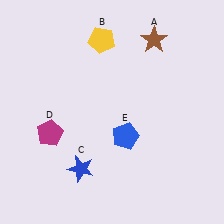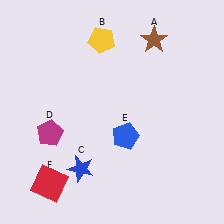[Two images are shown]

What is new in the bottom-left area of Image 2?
A red square (F) was added in the bottom-left area of Image 2.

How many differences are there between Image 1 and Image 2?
There is 1 difference between the two images.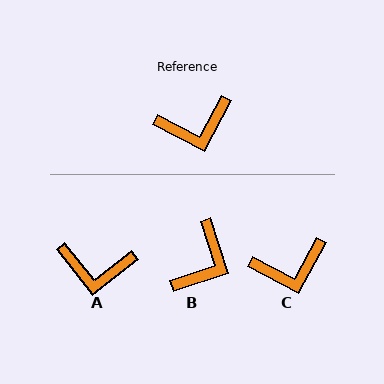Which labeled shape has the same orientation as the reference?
C.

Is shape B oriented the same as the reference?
No, it is off by about 46 degrees.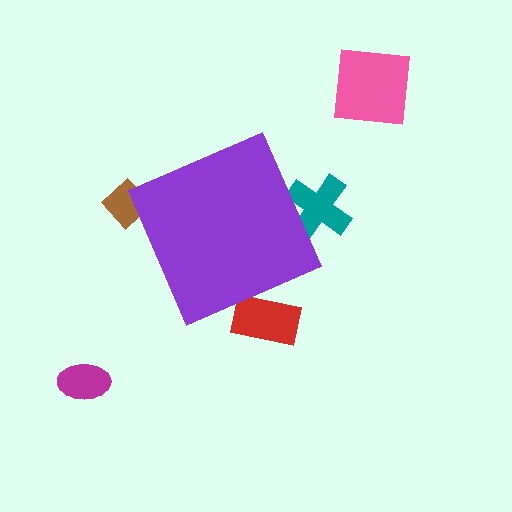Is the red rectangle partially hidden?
Yes, the red rectangle is partially hidden behind the purple diamond.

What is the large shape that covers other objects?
A purple diamond.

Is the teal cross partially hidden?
Yes, the teal cross is partially hidden behind the purple diamond.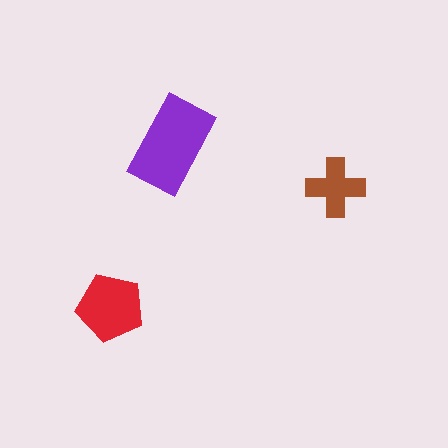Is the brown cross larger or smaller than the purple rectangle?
Smaller.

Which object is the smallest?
The brown cross.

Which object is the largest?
The purple rectangle.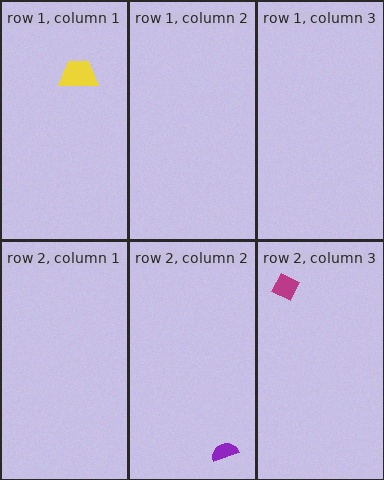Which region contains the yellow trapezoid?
The row 1, column 1 region.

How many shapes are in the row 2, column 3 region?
1.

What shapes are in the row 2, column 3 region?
The magenta diamond.